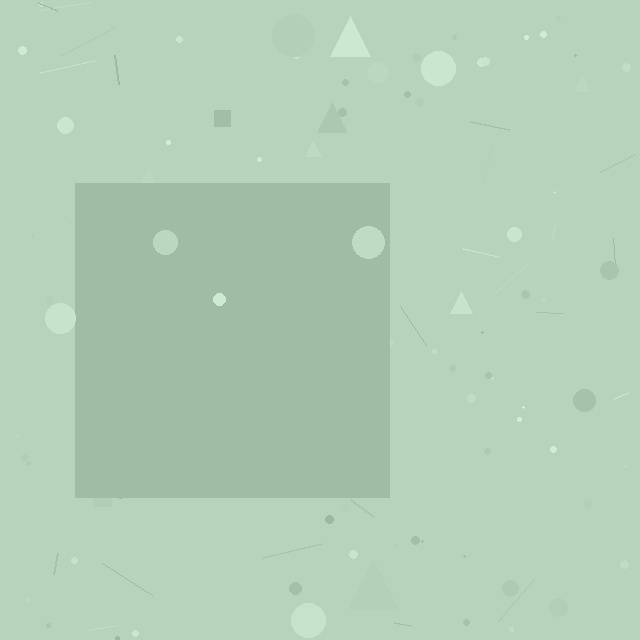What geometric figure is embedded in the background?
A square is embedded in the background.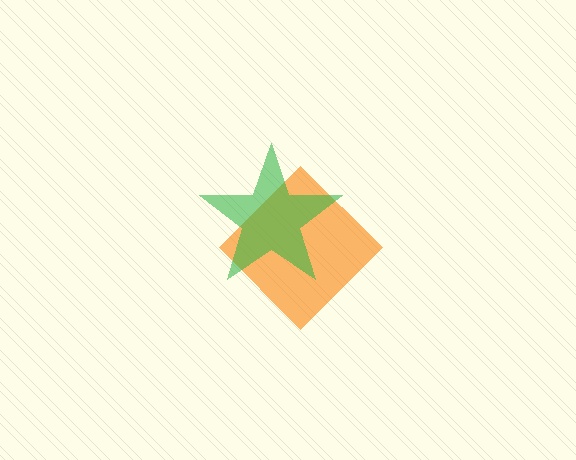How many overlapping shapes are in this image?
There are 2 overlapping shapes in the image.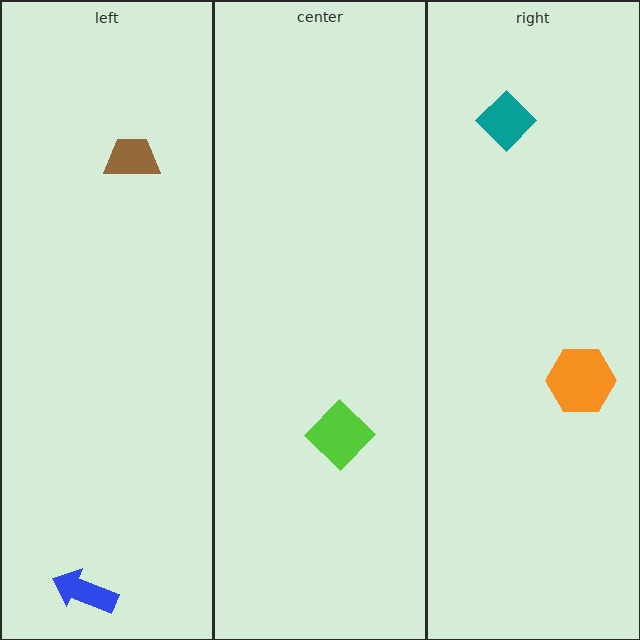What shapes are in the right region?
The orange hexagon, the teal diamond.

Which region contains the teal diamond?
The right region.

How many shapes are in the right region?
2.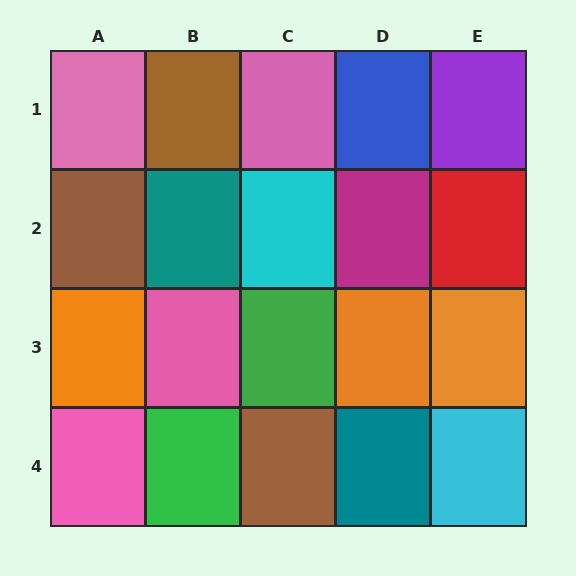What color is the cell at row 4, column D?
Teal.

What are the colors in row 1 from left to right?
Pink, brown, pink, blue, purple.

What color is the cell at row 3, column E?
Orange.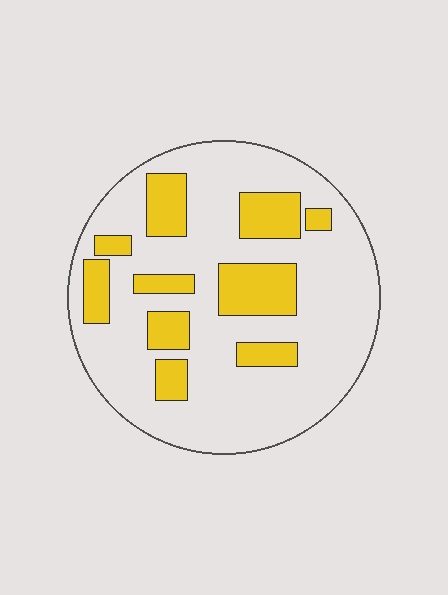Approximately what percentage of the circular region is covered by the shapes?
Approximately 25%.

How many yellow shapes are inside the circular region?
10.